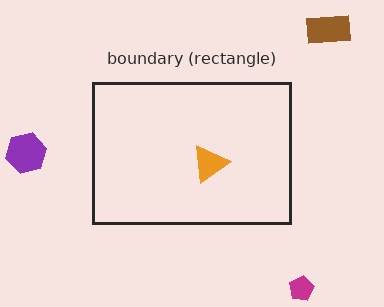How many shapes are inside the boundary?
1 inside, 3 outside.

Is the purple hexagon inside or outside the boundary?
Outside.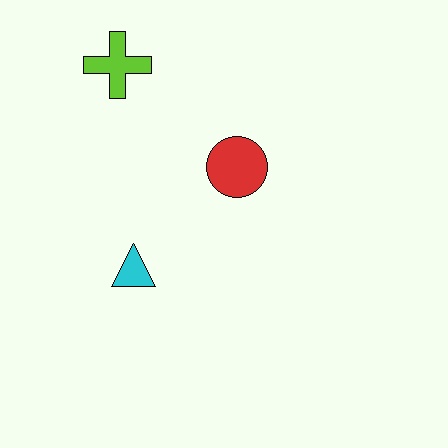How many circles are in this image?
There is 1 circle.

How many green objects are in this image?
There are no green objects.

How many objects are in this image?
There are 3 objects.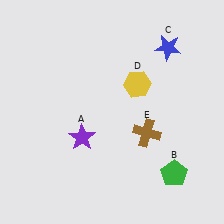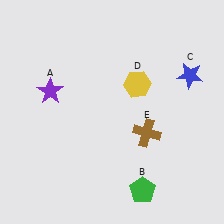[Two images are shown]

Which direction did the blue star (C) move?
The blue star (C) moved down.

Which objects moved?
The objects that moved are: the purple star (A), the green pentagon (B), the blue star (C).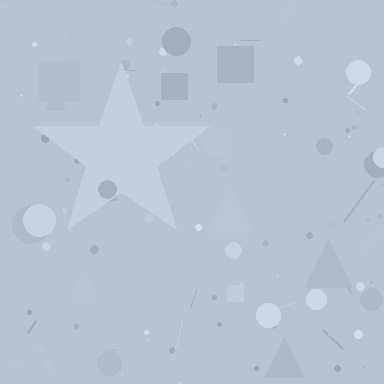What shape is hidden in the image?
A star is hidden in the image.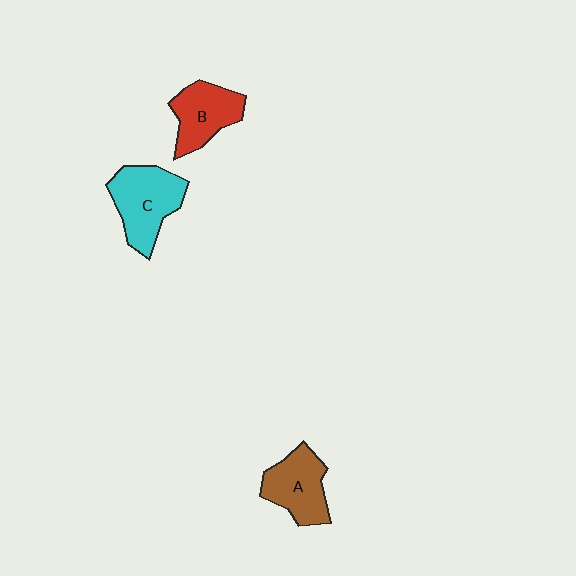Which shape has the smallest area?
Shape B (red).